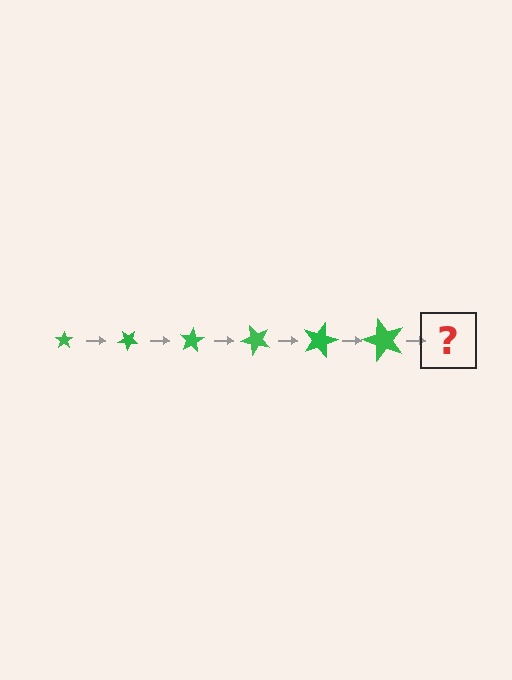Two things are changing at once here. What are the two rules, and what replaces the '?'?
The two rules are that the star grows larger each step and it rotates 40 degrees each step. The '?' should be a star, larger than the previous one and rotated 240 degrees from the start.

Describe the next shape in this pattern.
It should be a star, larger than the previous one and rotated 240 degrees from the start.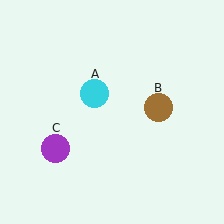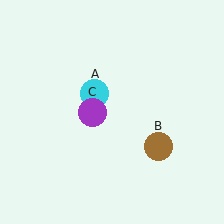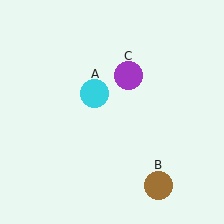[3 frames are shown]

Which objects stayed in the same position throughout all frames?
Cyan circle (object A) remained stationary.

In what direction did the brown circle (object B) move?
The brown circle (object B) moved down.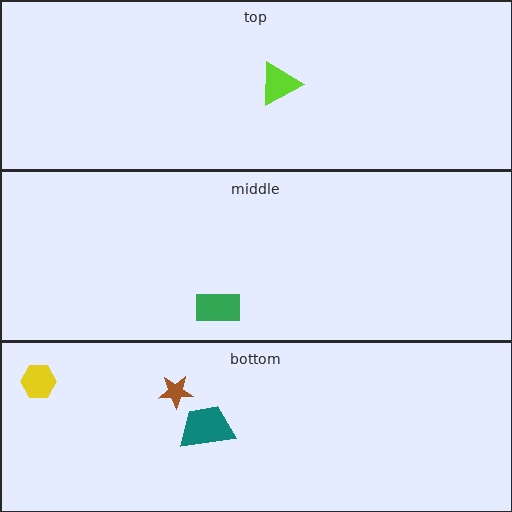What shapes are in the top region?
The lime triangle.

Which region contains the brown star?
The bottom region.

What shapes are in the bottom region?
The yellow hexagon, the teal trapezoid, the brown star.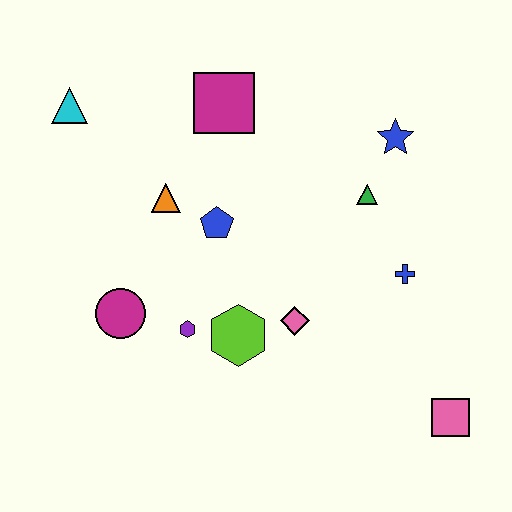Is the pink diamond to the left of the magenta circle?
No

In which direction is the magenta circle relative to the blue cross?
The magenta circle is to the left of the blue cross.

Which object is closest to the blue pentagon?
The orange triangle is closest to the blue pentagon.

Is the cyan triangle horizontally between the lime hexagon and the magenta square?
No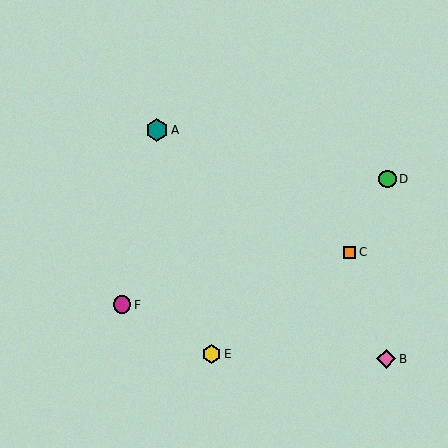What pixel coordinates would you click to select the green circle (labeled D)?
Click at (387, 179) to select the green circle D.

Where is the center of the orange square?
The center of the orange square is at (350, 252).